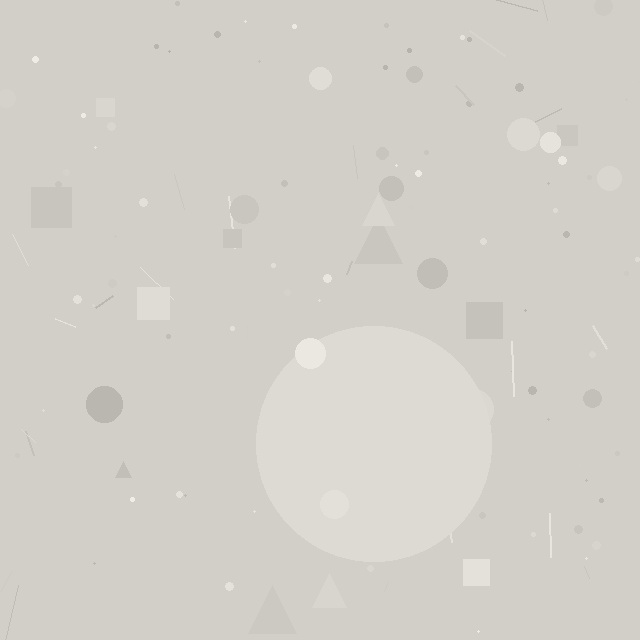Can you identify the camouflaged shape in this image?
The camouflaged shape is a circle.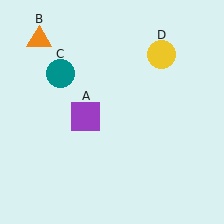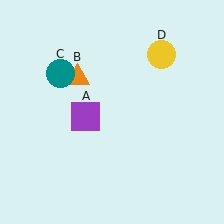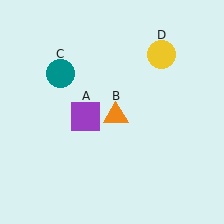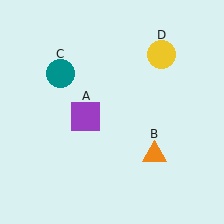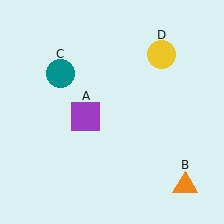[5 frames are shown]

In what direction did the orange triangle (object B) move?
The orange triangle (object B) moved down and to the right.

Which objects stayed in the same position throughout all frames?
Purple square (object A) and teal circle (object C) and yellow circle (object D) remained stationary.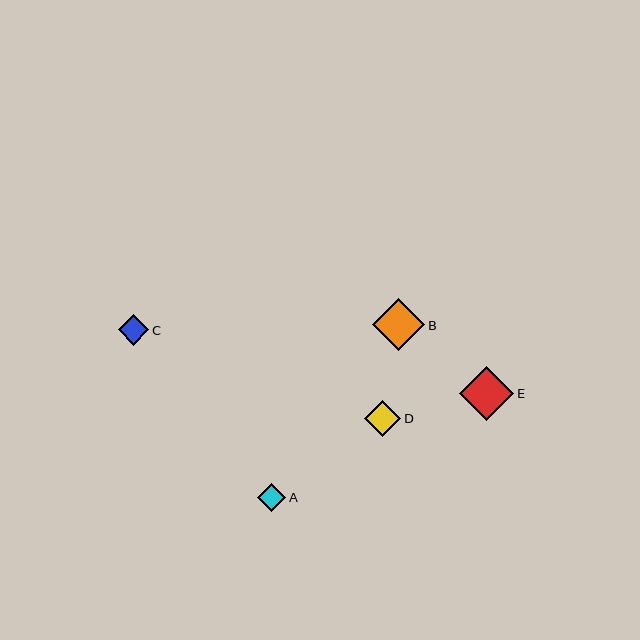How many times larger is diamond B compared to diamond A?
Diamond B is approximately 1.8 times the size of diamond A.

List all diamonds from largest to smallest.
From largest to smallest: E, B, D, C, A.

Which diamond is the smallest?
Diamond A is the smallest with a size of approximately 29 pixels.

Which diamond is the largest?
Diamond E is the largest with a size of approximately 54 pixels.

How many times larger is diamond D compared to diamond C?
Diamond D is approximately 1.2 times the size of diamond C.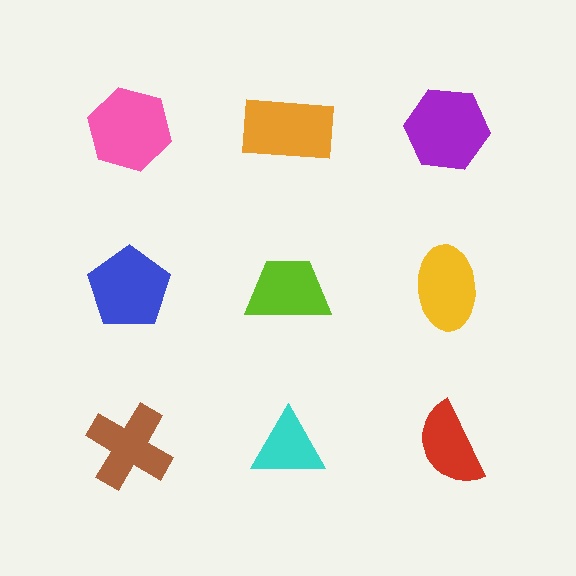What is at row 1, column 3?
A purple hexagon.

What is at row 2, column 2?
A lime trapezoid.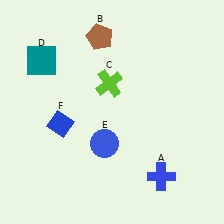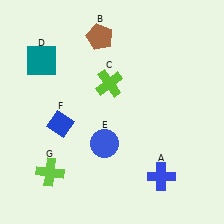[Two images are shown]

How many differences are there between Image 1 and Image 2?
There is 1 difference between the two images.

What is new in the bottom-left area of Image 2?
A lime cross (G) was added in the bottom-left area of Image 2.